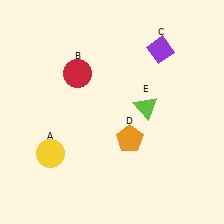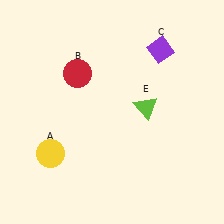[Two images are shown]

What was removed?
The orange pentagon (D) was removed in Image 2.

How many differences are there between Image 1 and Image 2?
There is 1 difference between the two images.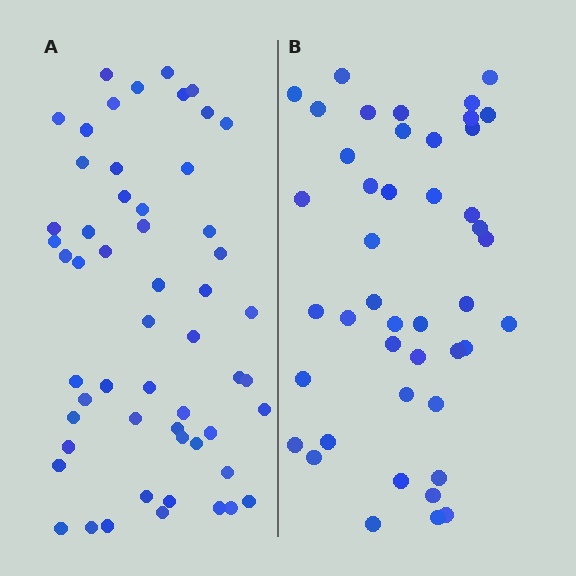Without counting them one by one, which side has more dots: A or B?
Region A (the left region) has more dots.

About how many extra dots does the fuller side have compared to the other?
Region A has roughly 12 or so more dots than region B.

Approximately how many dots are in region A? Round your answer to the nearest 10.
About 60 dots. (The exact count is 55, which rounds to 60.)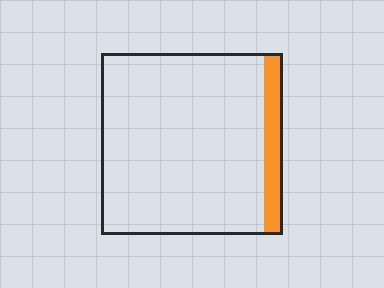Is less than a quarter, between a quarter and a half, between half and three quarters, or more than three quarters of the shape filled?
Less than a quarter.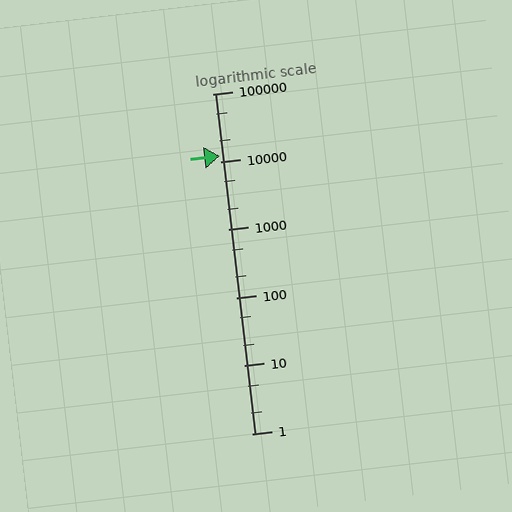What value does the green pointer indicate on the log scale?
The pointer indicates approximately 12000.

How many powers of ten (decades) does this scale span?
The scale spans 5 decades, from 1 to 100000.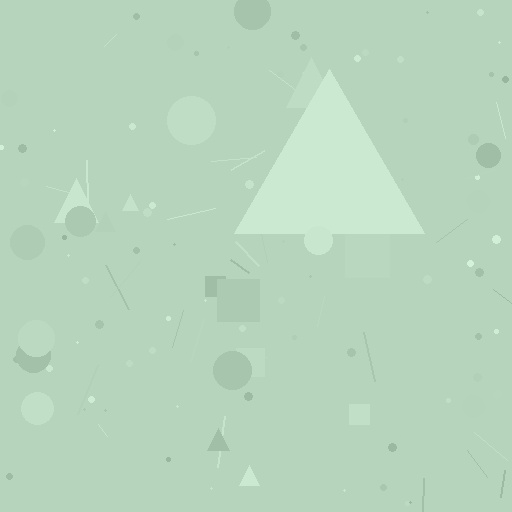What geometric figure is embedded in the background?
A triangle is embedded in the background.